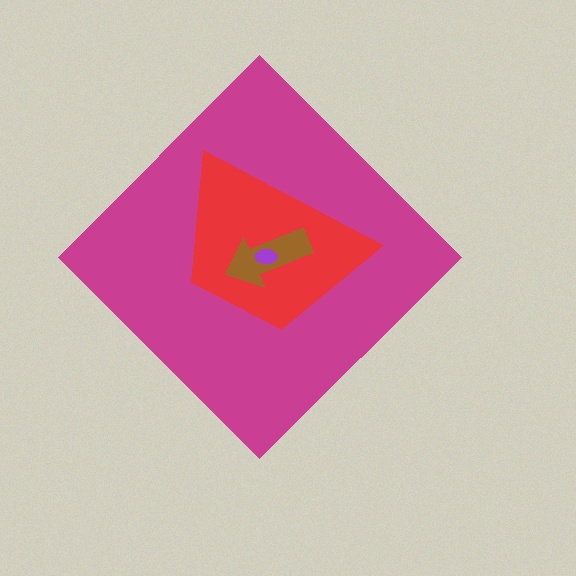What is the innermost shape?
The purple ellipse.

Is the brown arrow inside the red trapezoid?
Yes.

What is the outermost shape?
The magenta diamond.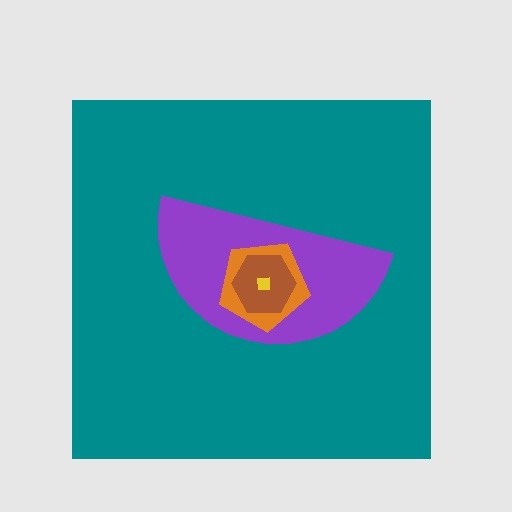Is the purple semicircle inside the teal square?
Yes.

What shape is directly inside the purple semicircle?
The orange pentagon.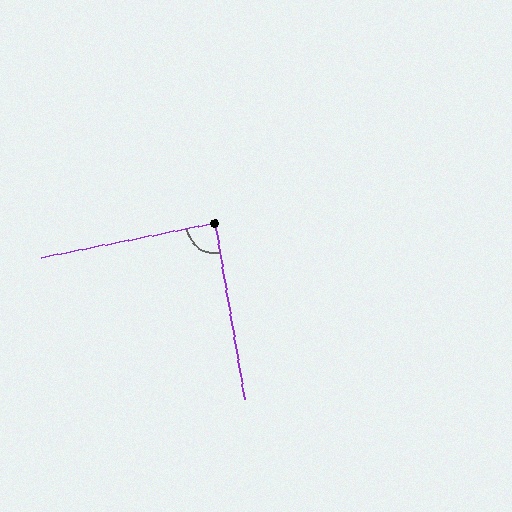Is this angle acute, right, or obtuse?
It is approximately a right angle.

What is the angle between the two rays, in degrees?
Approximately 88 degrees.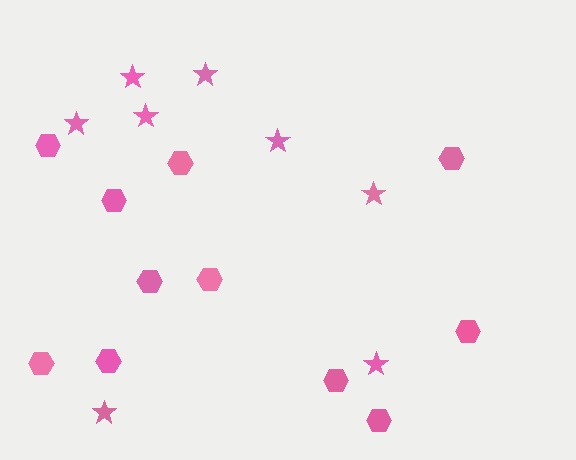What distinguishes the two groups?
There are 2 groups: one group of hexagons (11) and one group of stars (8).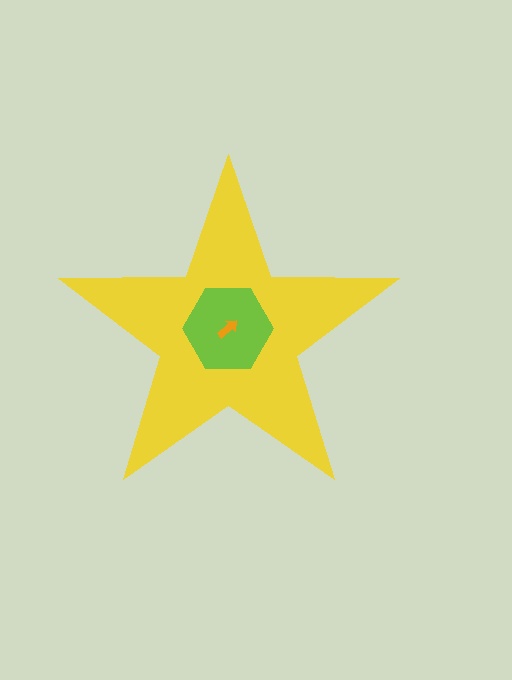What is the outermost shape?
The yellow star.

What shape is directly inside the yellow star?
The lime hexagon.